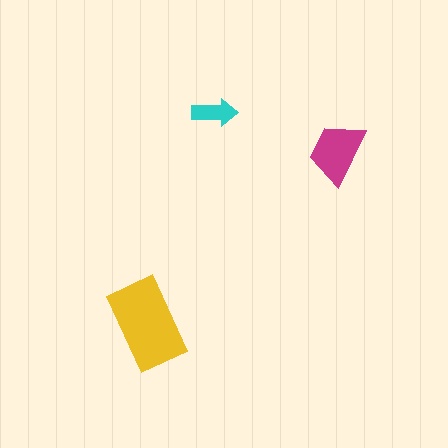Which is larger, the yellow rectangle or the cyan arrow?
The yellow rectangle.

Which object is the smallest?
The cyan arrow.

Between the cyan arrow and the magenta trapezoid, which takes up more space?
The magenta trapezoid.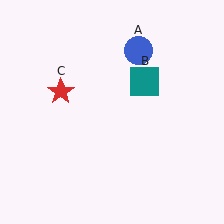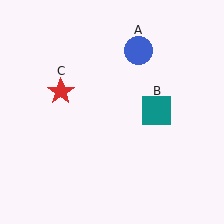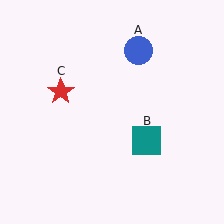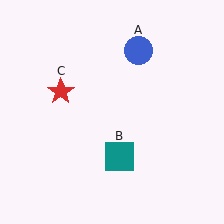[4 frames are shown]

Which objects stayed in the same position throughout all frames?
Blue circle (object A) and red star (object C) remained stationary.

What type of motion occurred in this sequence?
The teal square (object B) rotated clockwise around the center of the scene.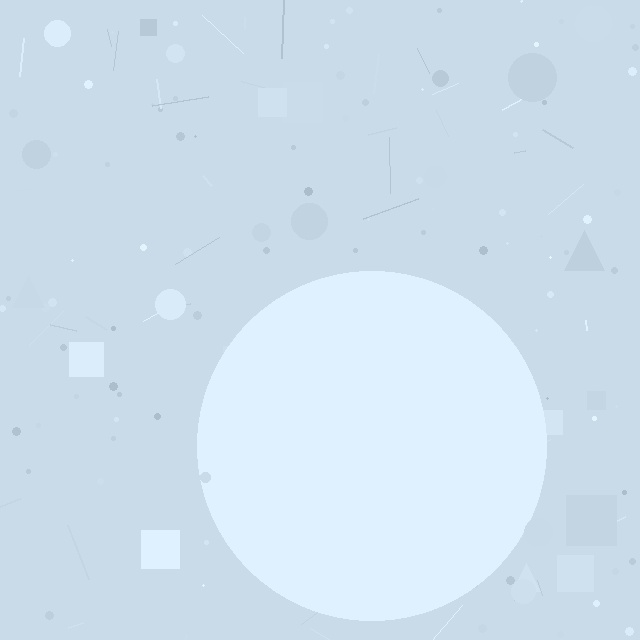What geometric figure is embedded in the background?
A circle is embedded in the background.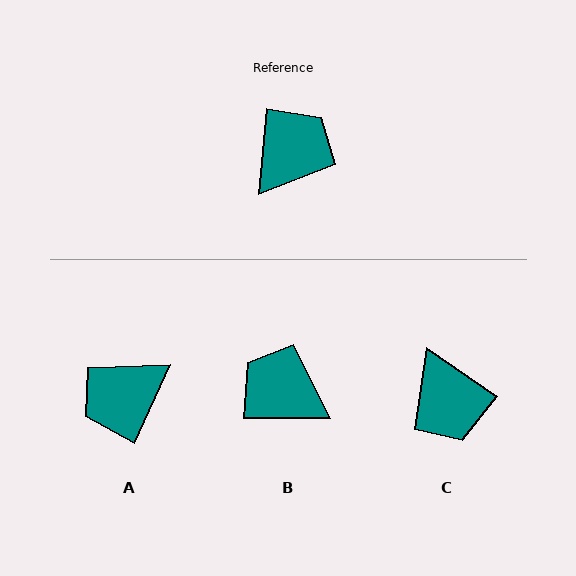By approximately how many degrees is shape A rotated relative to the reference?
Approximately 161 degrees counter-clockwise.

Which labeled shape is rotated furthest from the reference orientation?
A, about 161 degrees away.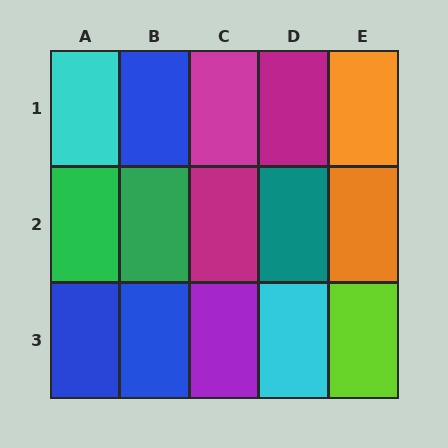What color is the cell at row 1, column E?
Orange.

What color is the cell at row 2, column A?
Green.